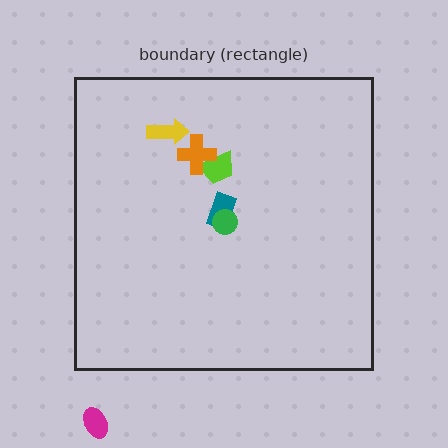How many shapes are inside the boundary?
5 inside, 1 outside.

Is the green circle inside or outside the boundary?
Inside.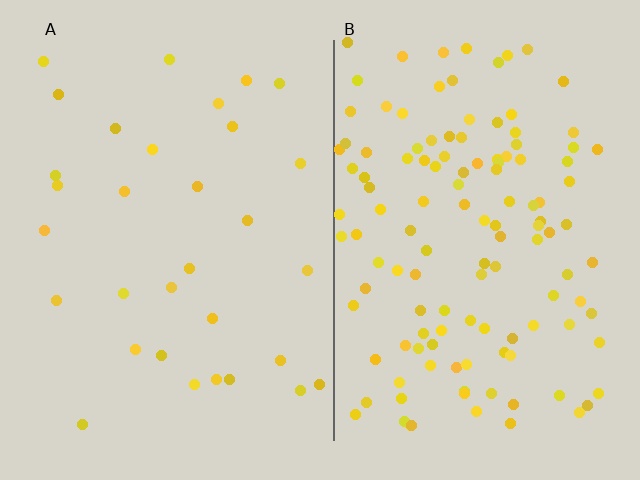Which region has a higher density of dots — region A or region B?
B (the right).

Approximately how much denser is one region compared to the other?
Approximately 4.1× — region B over region A.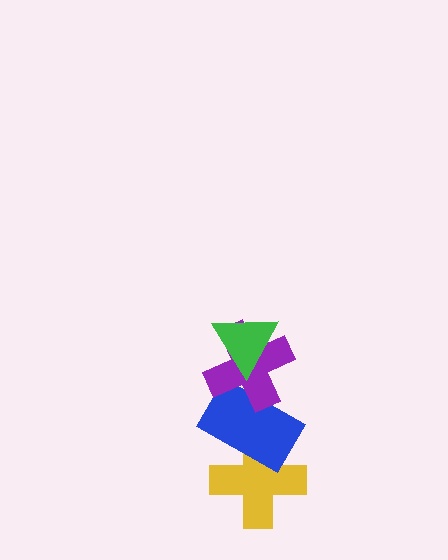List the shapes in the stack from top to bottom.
From top to bottom: the green triangle, the purple cross, the blue rectangle, the yellow cross.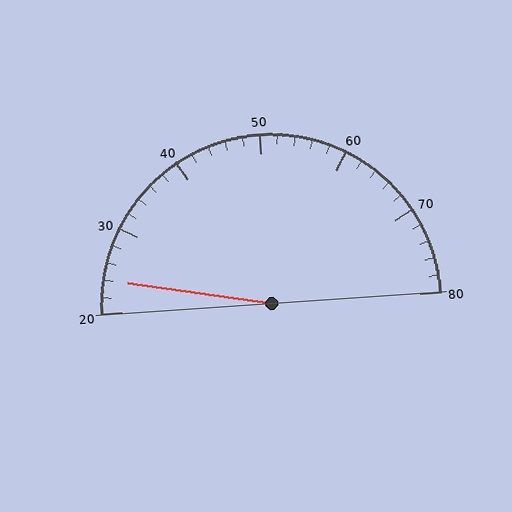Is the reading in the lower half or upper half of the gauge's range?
The reading is in the lower half of the range (20 to 80).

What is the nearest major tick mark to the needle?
The nearest major tick mark is 20.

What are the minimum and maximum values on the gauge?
The gauge ranges from 20 to 80.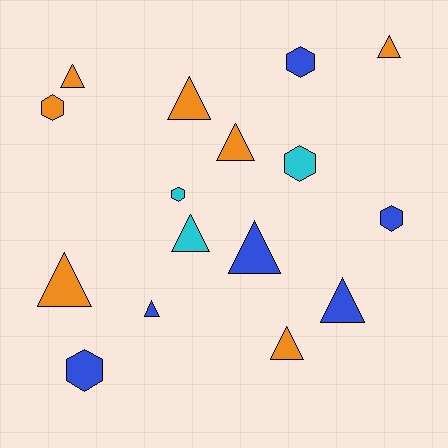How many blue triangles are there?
There are 3 blue triangles.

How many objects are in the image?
There are 16 objects.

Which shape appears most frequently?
Triangle, with 10 objects.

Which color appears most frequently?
Orange, with 7 objects.